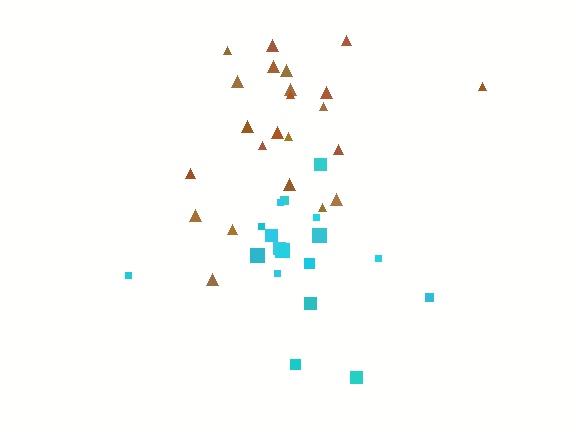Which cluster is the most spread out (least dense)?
Cyan.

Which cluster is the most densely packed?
Brown.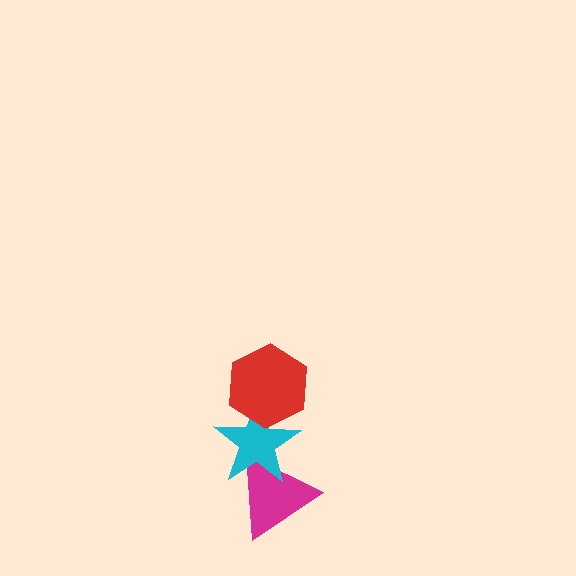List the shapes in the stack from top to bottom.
From top to bottom: the red hexagon, the cyan star, the magenta triangle.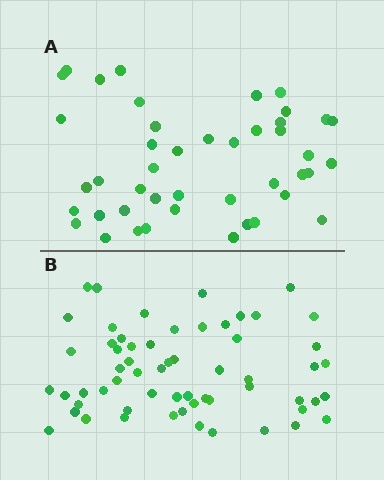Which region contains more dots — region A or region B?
Region B (the bottom region) has more dots.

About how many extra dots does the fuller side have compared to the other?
Region B has approximately 15 more dots than region A.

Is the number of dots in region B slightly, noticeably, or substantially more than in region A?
Region B has noticeably more, but not dramatically so. The ratio is roughly 1.4 to 1.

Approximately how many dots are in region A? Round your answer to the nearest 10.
About 40 dots. (The exact count is 44, which rounds to 40.)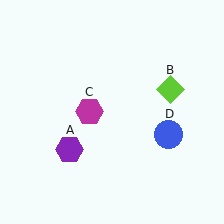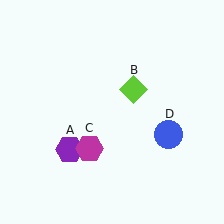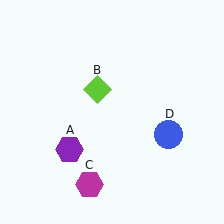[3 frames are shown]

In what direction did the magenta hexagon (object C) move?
The magenta hexagon (object C) moved down.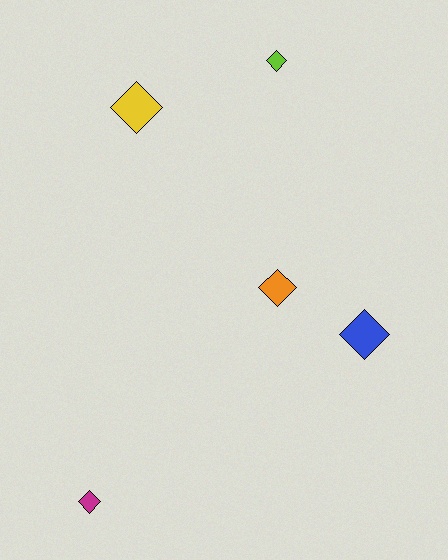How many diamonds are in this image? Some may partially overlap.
There are 5 diamonds.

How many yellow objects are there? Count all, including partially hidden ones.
There is 1 yellow object.